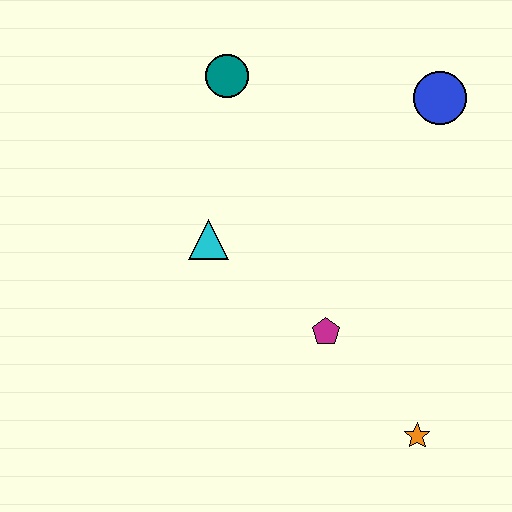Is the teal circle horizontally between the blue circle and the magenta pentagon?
No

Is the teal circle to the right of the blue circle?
No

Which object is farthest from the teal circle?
The orange star is farthest from the teal circle.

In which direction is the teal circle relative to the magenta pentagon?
The teal circle is above the magenta pentagon.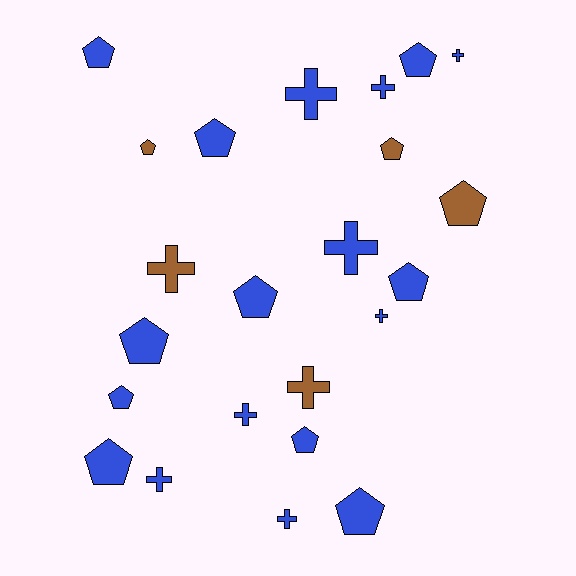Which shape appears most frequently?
Pentagon, with 13 objects.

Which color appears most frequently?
Blue, with 18 objects.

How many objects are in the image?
There are 23 objects.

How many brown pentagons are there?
There are 3 brown pentagons.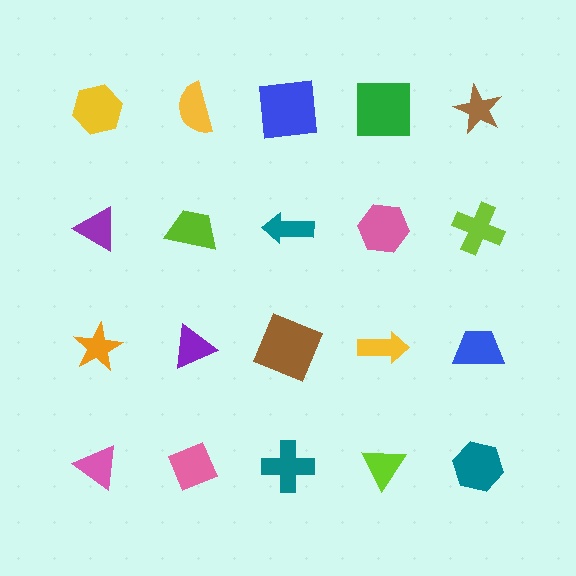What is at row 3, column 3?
A brown square.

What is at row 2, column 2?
A lime trapezoid.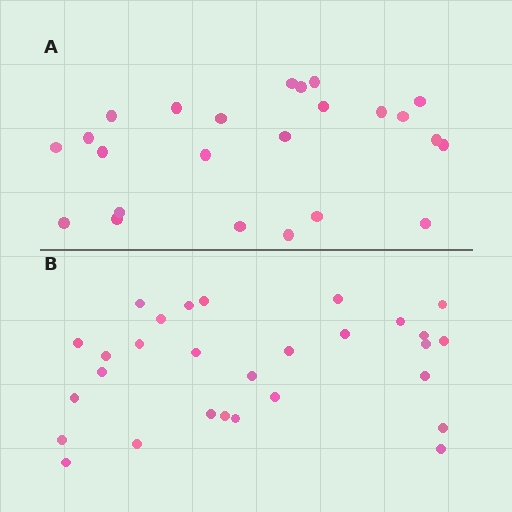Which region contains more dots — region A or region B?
Region B (the bottom region) has more dots.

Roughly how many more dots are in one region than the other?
Region B has about 5 more dots than region A.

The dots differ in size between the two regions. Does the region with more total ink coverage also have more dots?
No. Region A has more total ink coverage because its dots are larger, but region B actually contains more individual dots. Total area can be misleading — the number of items is what matters here.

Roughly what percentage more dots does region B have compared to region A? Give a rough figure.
About 20% more.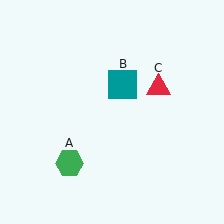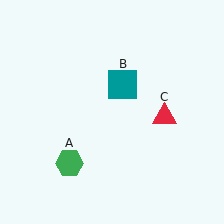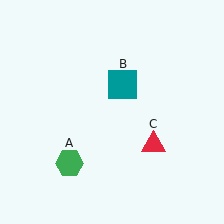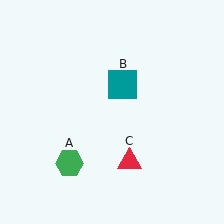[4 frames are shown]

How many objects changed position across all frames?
1 object changed position: red triangle (object C).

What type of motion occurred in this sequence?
The red triangle (object C) rotated clockwise around the center of the scene.